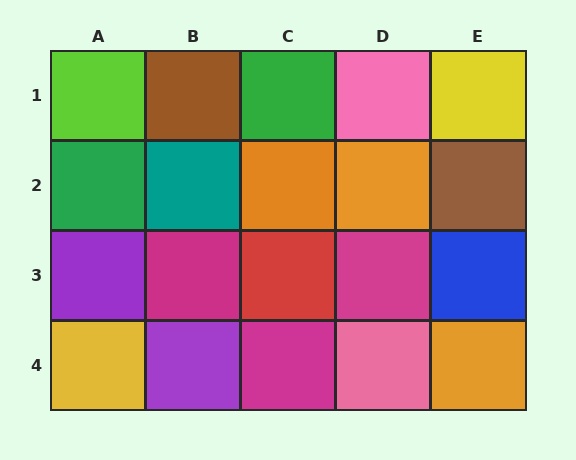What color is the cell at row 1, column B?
Brown.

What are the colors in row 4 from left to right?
Yellow, purple, magenta, pink, orange.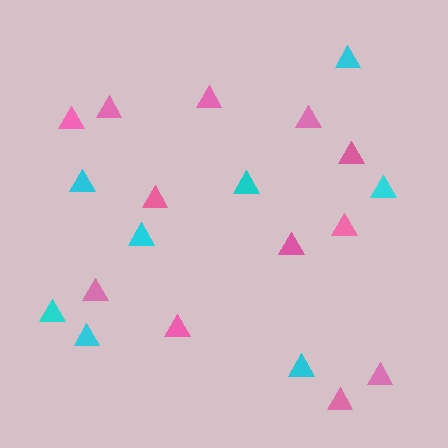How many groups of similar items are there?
There are 2 groups: one group of cyan triangles (8) and one group of pink triangles (12).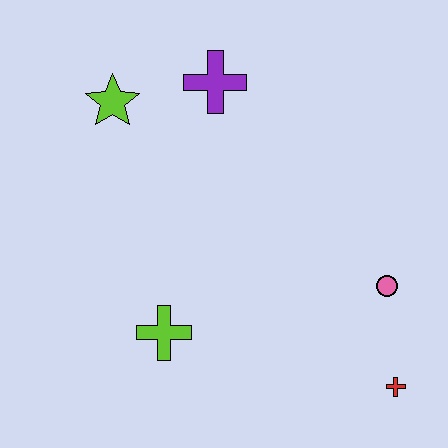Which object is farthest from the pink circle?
The lime star is farthest from the pink circle.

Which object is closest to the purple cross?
The lime star is closest to the purple cross.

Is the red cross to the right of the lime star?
Yes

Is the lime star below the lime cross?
No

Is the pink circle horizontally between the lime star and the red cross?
Yes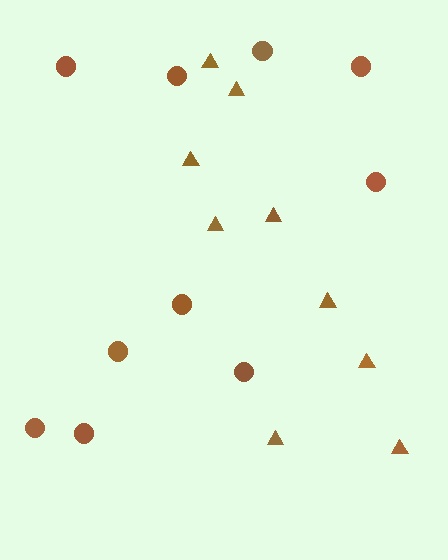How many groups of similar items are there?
There are 2 groups: one group of triangles (9) and one group of circles (10).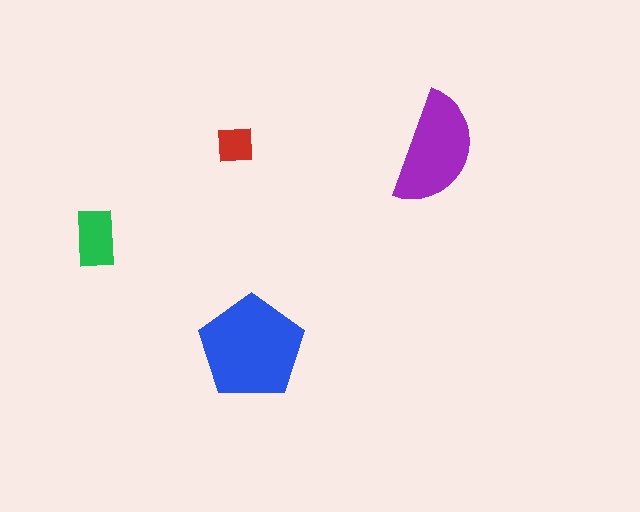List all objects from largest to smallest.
The blue pentagon, the purple semicircle, the green rectangle, the red square.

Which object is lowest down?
The blue pentagon is bottommost.